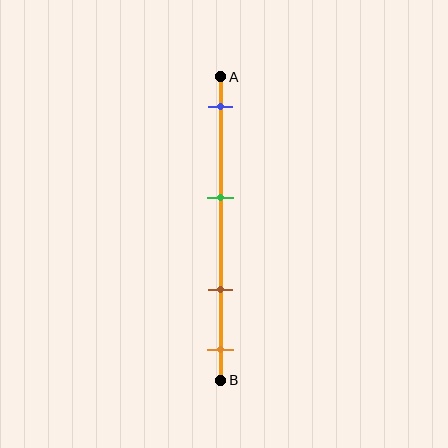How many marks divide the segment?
There are 4 marks dividing the segment.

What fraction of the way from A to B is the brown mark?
The brown mark is approximately 70% (0.7) of the way from A to B.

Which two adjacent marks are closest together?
The brown and orange marks are the closest adjacent pair.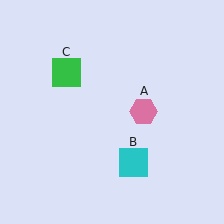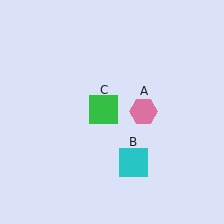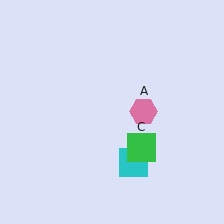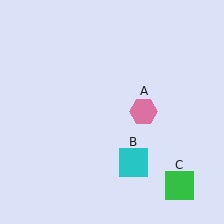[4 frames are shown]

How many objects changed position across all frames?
1 object changed position: green square (object C).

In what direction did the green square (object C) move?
The green square (object C) moved down and to the right.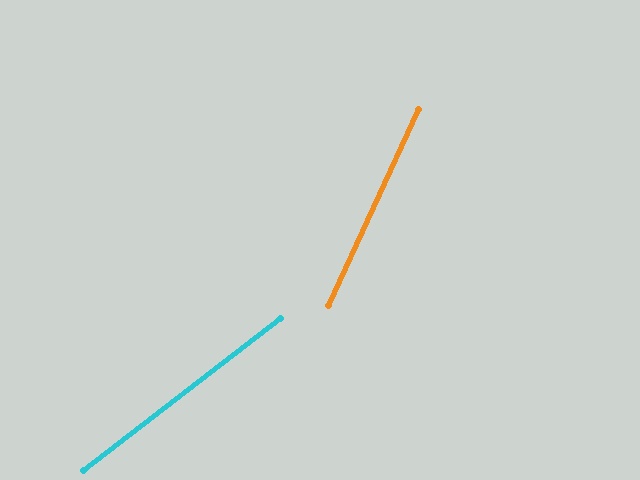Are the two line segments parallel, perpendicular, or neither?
Neither parallel nor perpendicular — they differ by about 28°.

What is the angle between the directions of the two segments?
Approximately 28 degrees.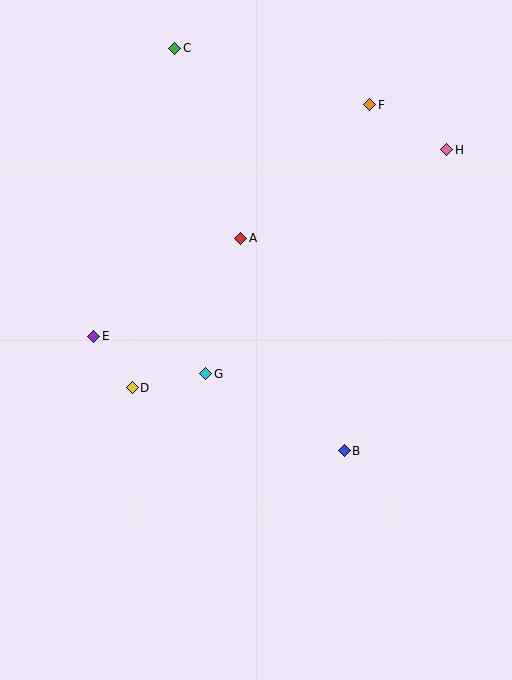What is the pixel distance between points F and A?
The distance between F and A is 186 pixels.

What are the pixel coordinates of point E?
Point E is at (94, 336).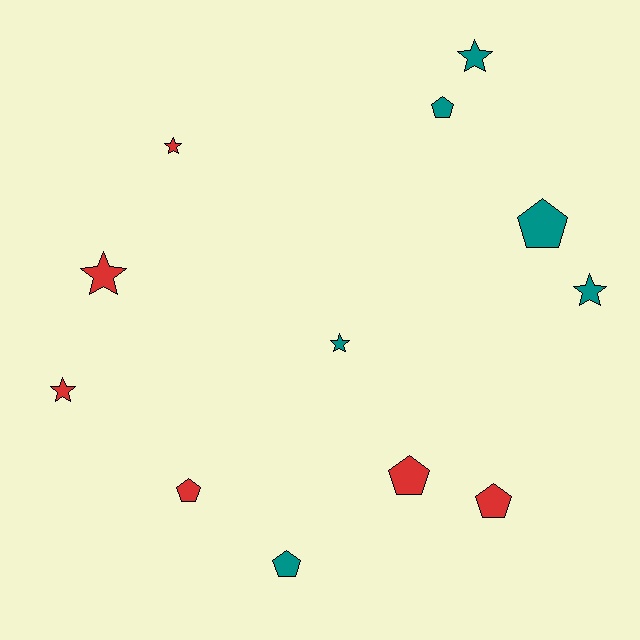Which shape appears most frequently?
Star, with 6 objects.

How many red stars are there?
There are 3 red stars.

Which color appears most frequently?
Teal, with 6 objects.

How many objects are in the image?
There are 12 objects.